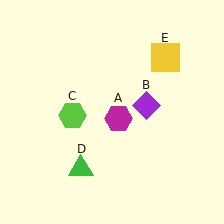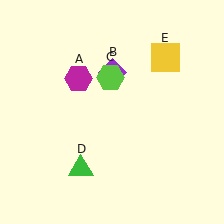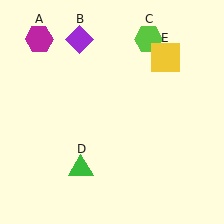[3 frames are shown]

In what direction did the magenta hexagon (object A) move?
The magenta hexagon (object A) moved up and to the left.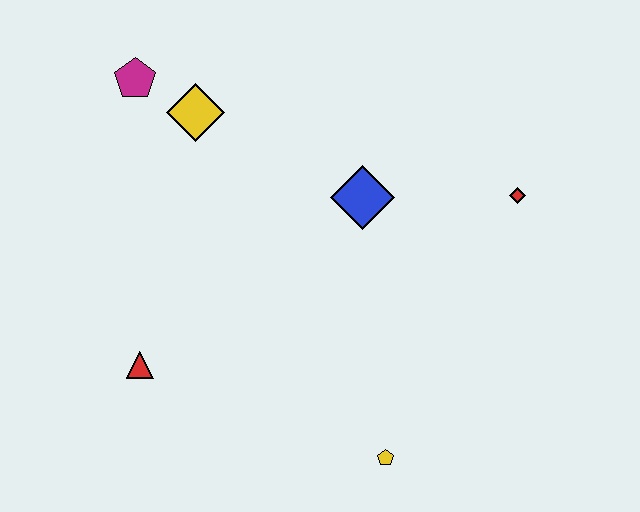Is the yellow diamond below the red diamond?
No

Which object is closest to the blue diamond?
The red diamond is closest to the blue diamond.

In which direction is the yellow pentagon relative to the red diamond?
The yellow pentagon is below the red diamond.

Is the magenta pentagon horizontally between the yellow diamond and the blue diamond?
No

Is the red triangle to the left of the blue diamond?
Yes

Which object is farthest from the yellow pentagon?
The magenta pentagon is farthest from the yellow pentagon.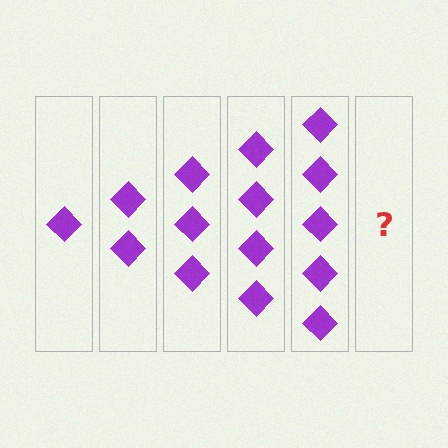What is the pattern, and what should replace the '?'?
The pattern is that each step adds one more diamond. The '?' should be 6 diamonds.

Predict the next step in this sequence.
The next step is 6 diamonds.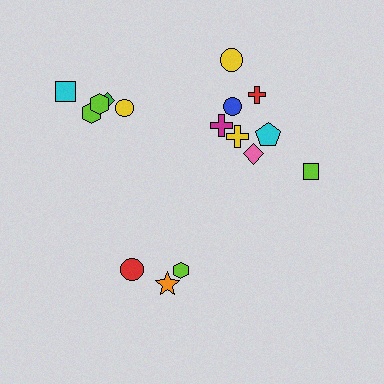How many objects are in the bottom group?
There are 3 objects.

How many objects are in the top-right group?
There are 8 objects.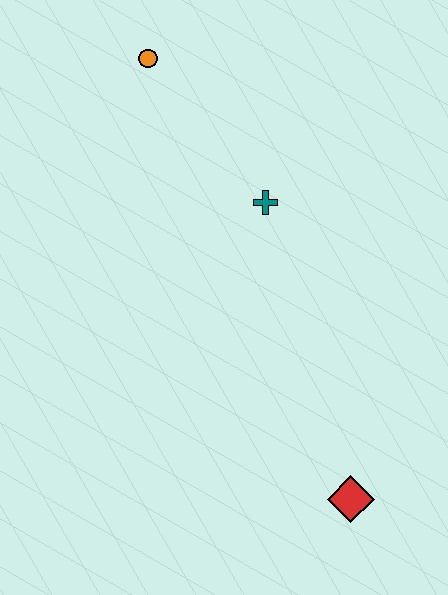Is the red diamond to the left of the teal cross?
No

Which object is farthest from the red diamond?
The orange circle is farthest from the red diamond.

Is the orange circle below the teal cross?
No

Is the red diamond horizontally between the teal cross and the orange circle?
No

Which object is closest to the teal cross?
The orange circle is closest to the teal cross.